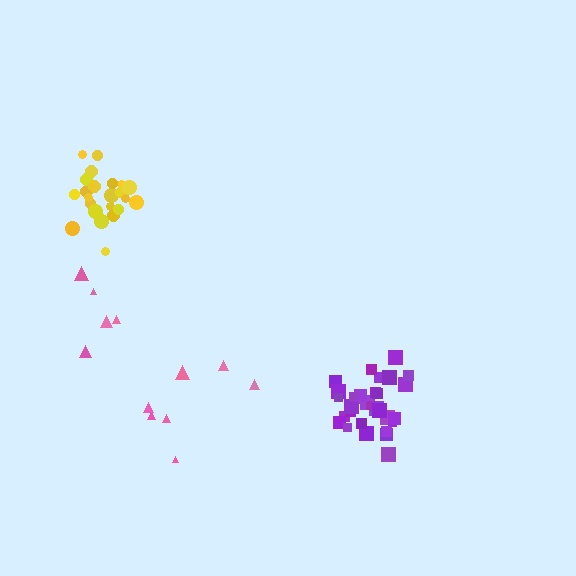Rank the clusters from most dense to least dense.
yellow, purple, pink.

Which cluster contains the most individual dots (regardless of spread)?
Purple (31).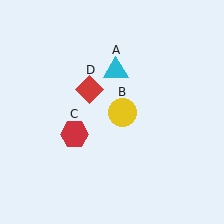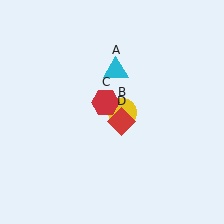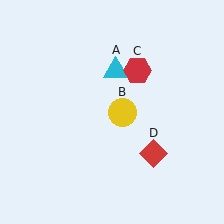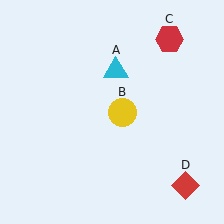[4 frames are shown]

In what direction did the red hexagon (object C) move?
The red hexagon (object C) moved up and to the right.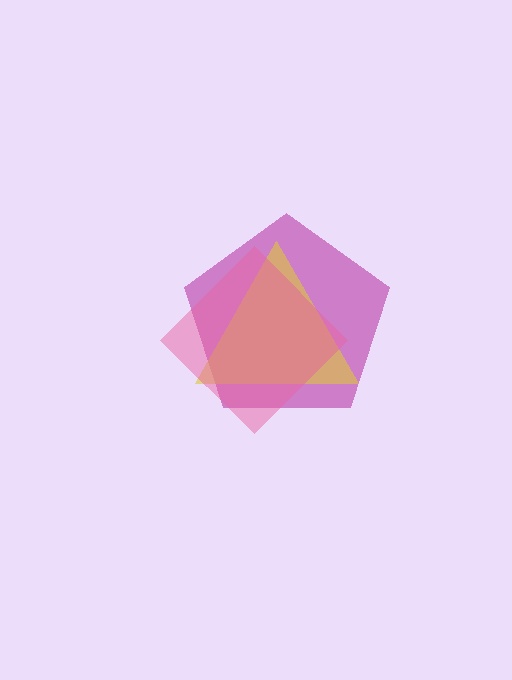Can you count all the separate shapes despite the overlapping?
Yes, there are 3 separate shapes.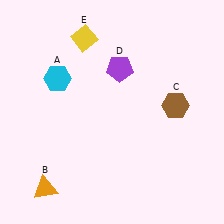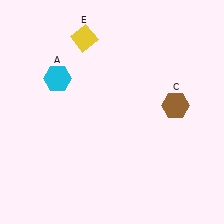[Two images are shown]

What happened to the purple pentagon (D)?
The purple pentagon (D) was removed in Image 2. It was in the top-right area of Image 1.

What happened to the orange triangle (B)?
The orange triangle (B) was removed in Image 2. It was in the bottom-left area of Image 1.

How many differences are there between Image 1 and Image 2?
There are 2 differences between the two images.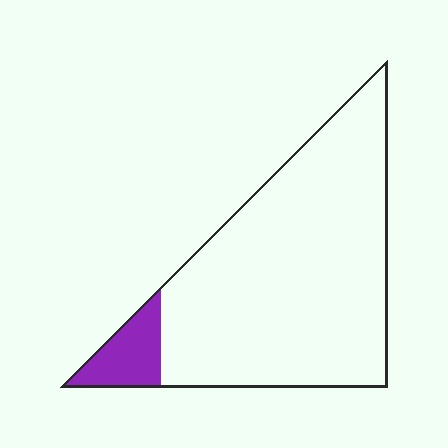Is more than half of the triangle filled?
No.